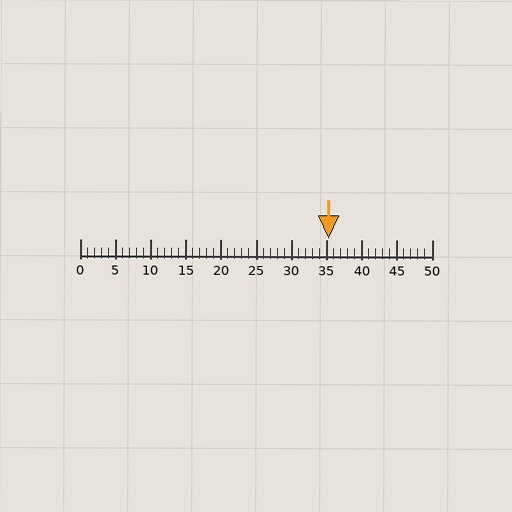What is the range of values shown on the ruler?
The ruler shows values from 0 to 50.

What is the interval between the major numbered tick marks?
The major tick marks are spaced 5 units apart.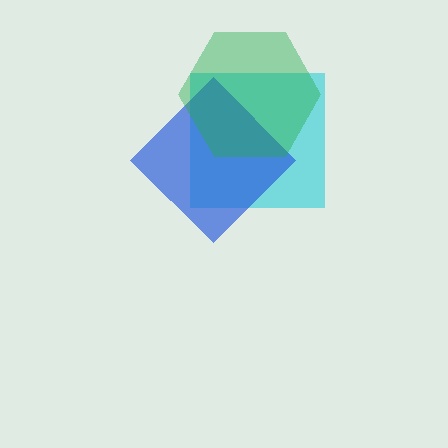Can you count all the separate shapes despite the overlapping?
Yes, there are 3 separate shapes.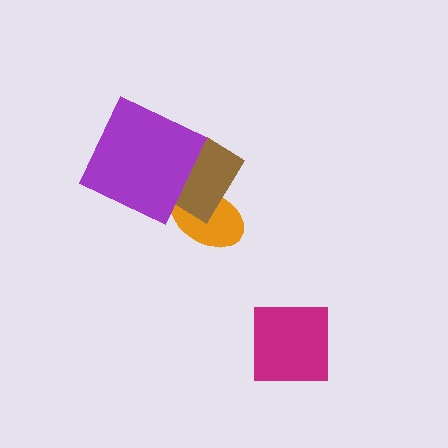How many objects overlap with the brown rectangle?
2 objects overlap with the brown rectangle.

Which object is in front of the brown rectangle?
The purple square is in front of the brown rectangle.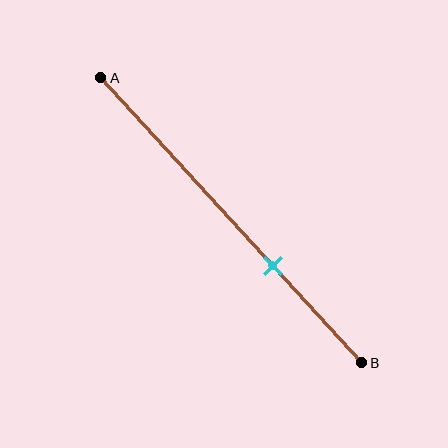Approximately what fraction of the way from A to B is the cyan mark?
The cyan mark is approximately 65% of the way from A to B.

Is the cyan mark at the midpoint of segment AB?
No, the mark is at about 65% from A, not at the 50% midpoint.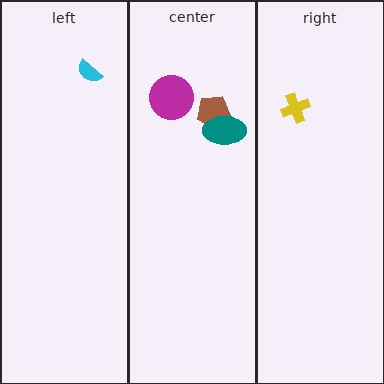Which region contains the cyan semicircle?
The left region.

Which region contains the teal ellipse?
The center region.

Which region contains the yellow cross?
The right region.